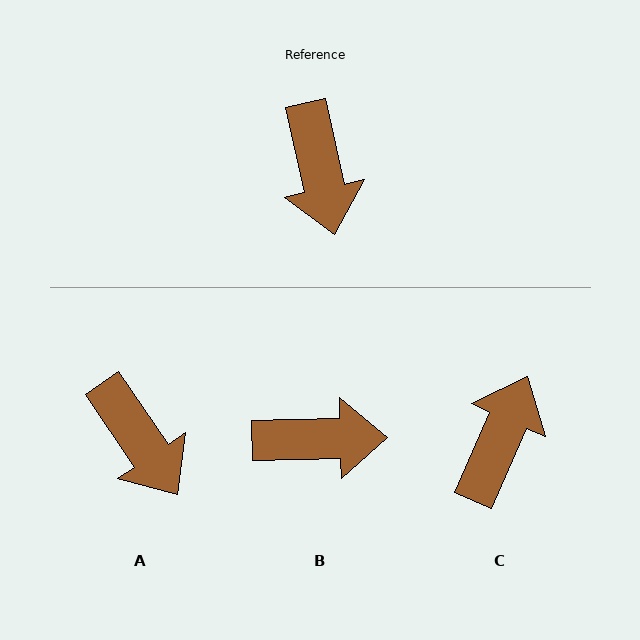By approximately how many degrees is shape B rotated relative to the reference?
Approximately 79 degrees counter-clockwise.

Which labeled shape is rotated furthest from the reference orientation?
C, about 144 degrees away.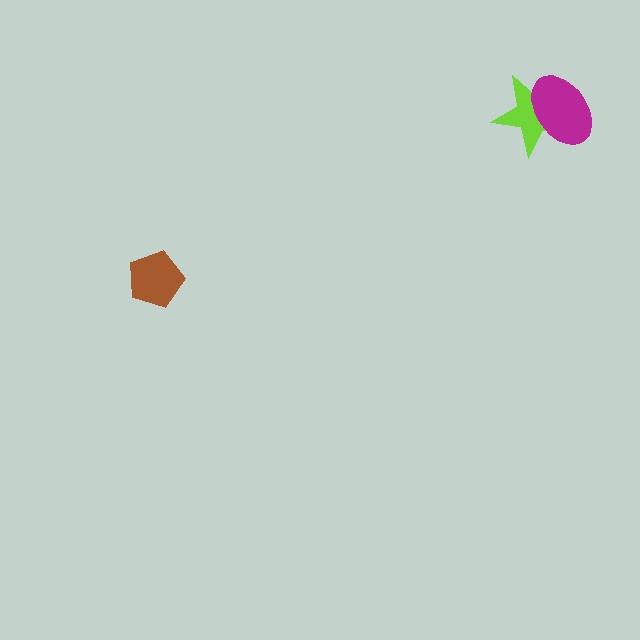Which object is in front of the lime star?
The magenta ellipse is in front of the lime star.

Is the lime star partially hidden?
Yes, it is partially covered by another shape.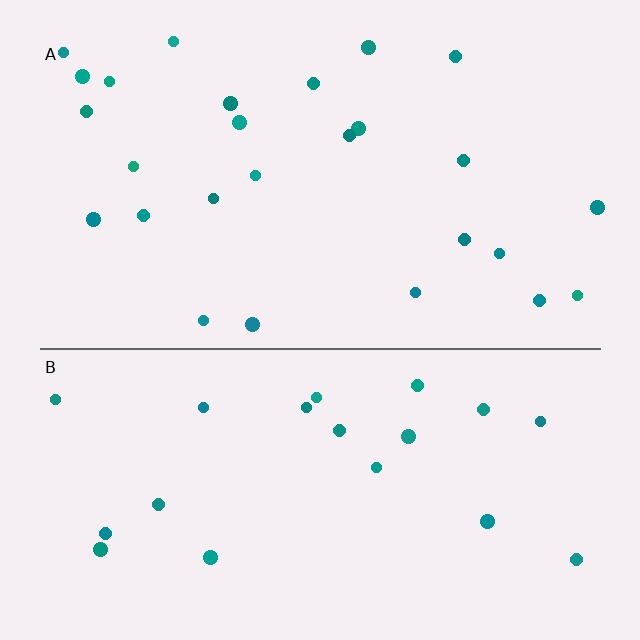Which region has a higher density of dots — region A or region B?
A (the top).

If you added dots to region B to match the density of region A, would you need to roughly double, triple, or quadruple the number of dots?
Approximately double.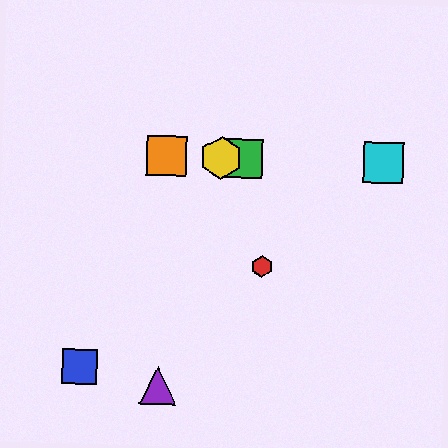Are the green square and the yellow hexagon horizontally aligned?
Yes, both are at y≈158.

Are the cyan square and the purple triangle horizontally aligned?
No, the cyan square is at y≈163 and the purple triangle is at y≈385.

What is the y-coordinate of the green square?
The green square is at y≈158.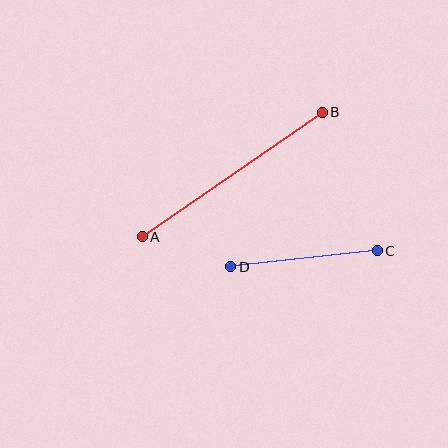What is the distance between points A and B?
The distance is approximately 219 pixels.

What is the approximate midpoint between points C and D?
The midpoint is at approximately (304, 259) pixels.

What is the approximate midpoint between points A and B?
The midpoint is at approximately (232, 175) pixels.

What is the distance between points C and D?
The distance is approximately 147 pixels.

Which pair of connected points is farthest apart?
Points A and B are farthest apart.